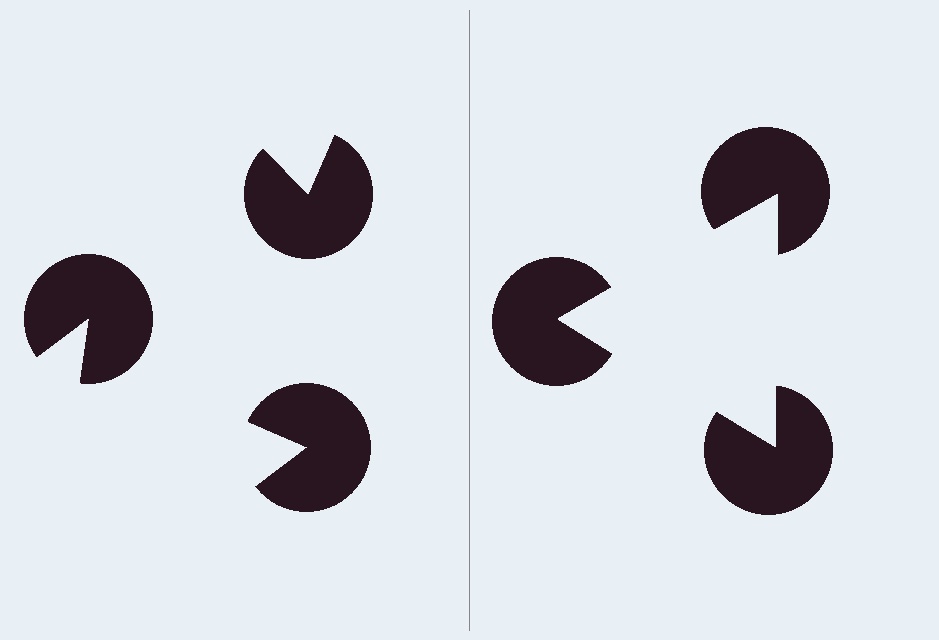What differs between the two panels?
The pac-man discs are positioned identically on both sides; only the wedge orientations differ. On the right they align to a triangle; on the left they are misaligned.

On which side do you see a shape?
An illusory triangle appears on the right side. On the left side the wedge cuts are rotated, so no coherent shape forms.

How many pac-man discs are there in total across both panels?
6 — 3 on each side.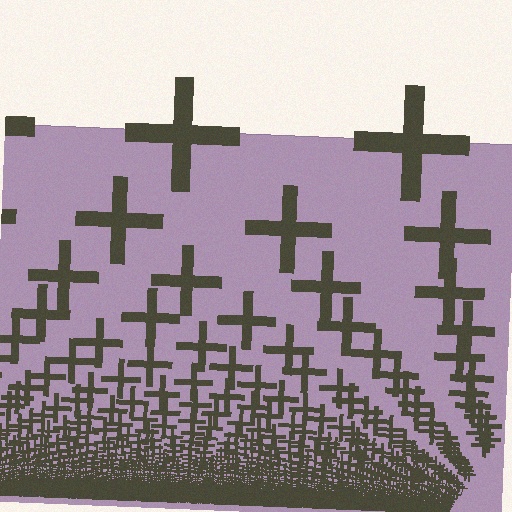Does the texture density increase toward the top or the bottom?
Density increases toward the bottom.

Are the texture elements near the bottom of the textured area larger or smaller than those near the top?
Smaller. The gradient is inverted — elements near the bottom are smaller and denser.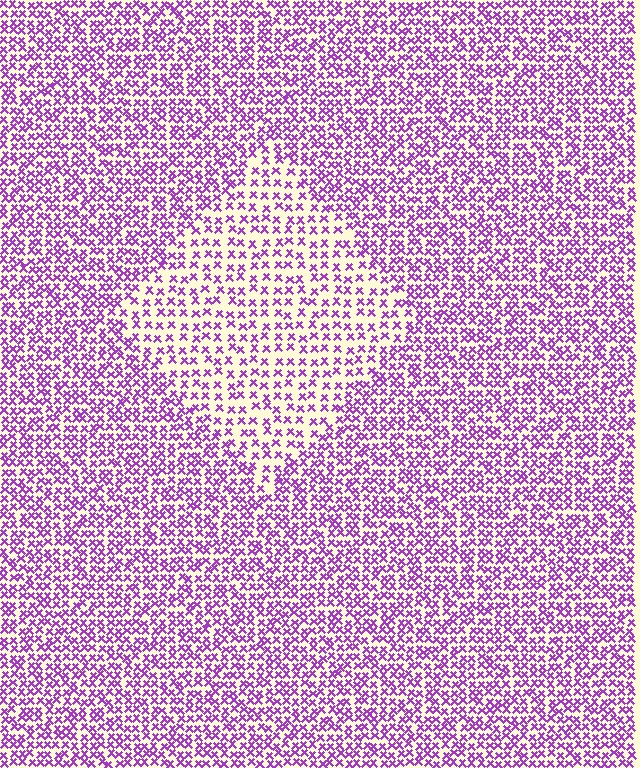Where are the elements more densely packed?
The elements are more densely packed outside the diamond boundary.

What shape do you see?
I see a diamond.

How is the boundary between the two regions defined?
The boundary is defined by a change in element density (approximately 1.8x ratio). All elements are the same color, size, and shape.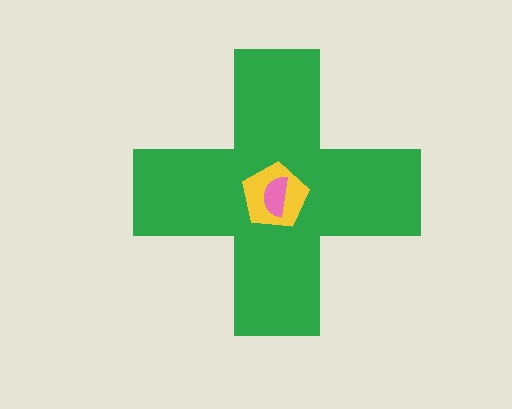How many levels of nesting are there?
3.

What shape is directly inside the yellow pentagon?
The pink semicircle.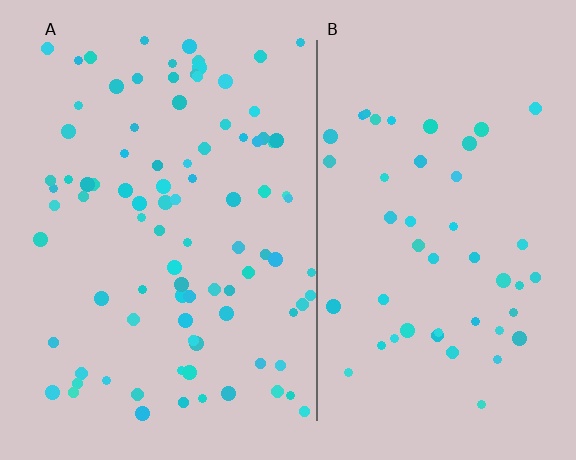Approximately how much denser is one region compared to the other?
Approximately 1.9× — region A over region B.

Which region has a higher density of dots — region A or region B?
A (the left).